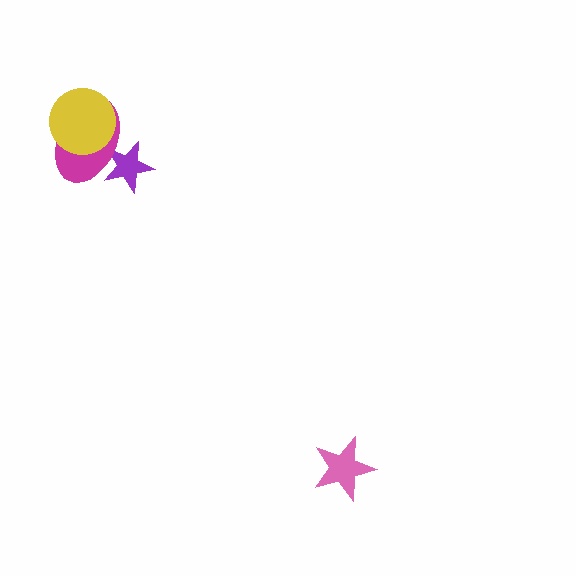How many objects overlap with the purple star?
1 object overlaps with the purple star.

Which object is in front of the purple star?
The magenta ellipse is in front of the purple star.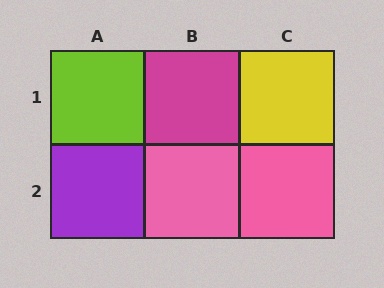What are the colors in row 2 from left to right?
Purple, pink, pink.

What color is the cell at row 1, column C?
Yellow.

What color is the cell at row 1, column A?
Lime.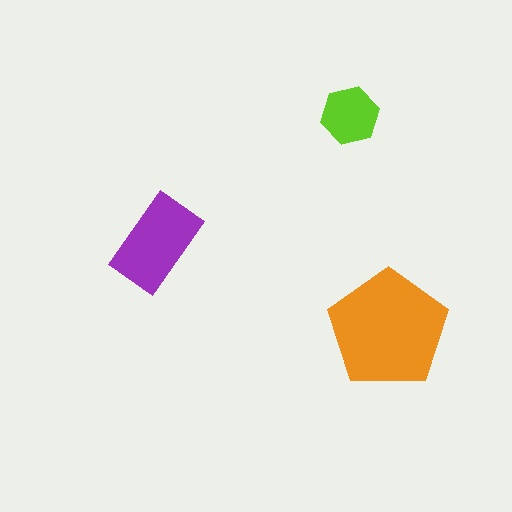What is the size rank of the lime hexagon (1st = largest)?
3rd.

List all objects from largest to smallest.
The orange pentagon, the purple rectangle, the lime hexagon.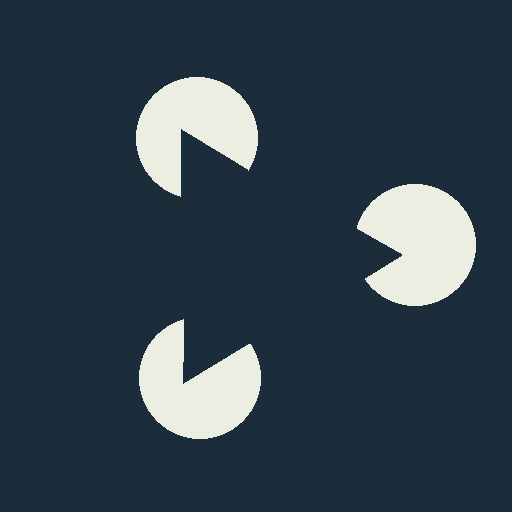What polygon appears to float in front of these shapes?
An illusory triangle — its edges are inferred from the aligned wedge cuts in the pac-man discs, not physically drawn.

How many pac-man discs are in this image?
There are 3 — one at each vertex of the illusory triangle.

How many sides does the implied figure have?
3 sides.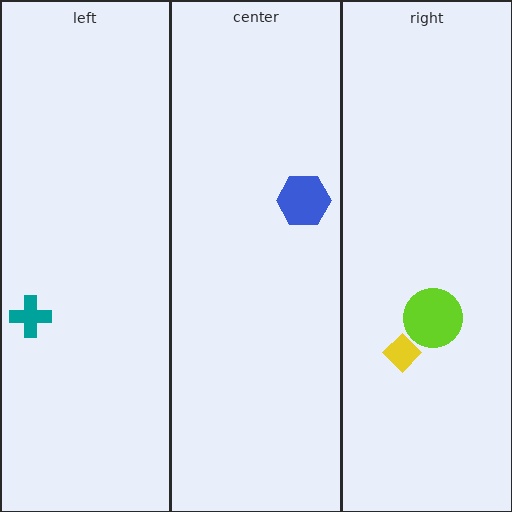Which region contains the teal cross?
The left region.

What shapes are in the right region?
The yellow diamond, the lime circle.